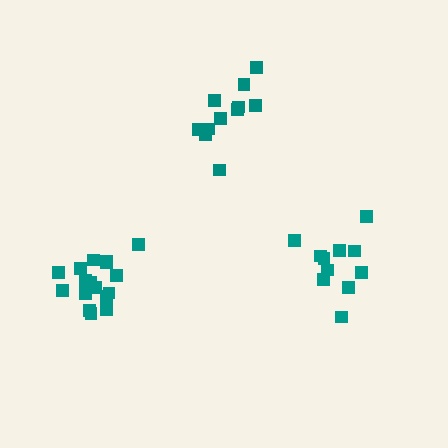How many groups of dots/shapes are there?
There are 3 groups.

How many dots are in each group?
Group 1: 17 dots, Group 2: 11 dots, Group 3: 11 dots (39 total).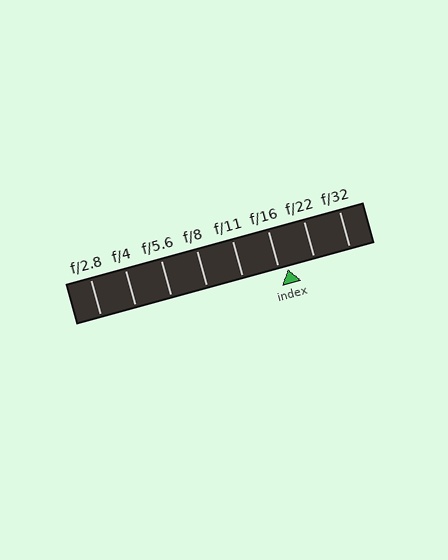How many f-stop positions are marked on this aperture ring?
There are 8 f-stop positions marked.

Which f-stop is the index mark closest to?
The index mark is closest to f/16.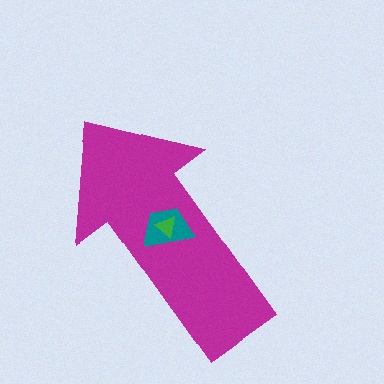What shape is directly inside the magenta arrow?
The teal trapezoid.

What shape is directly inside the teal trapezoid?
The green triangle.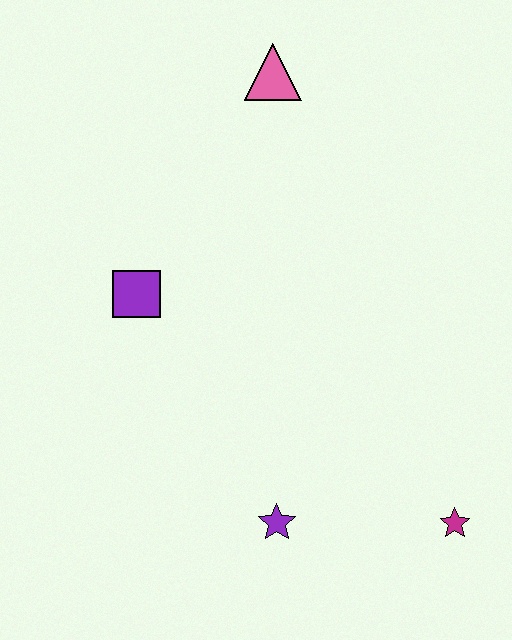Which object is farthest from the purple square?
The magenta star is farthest from the purple square.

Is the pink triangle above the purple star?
Yes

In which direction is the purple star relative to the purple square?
The purple star is below the purple square.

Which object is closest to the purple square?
The pink triangle is closest to the purple square.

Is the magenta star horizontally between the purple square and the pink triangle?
No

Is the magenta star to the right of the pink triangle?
Yes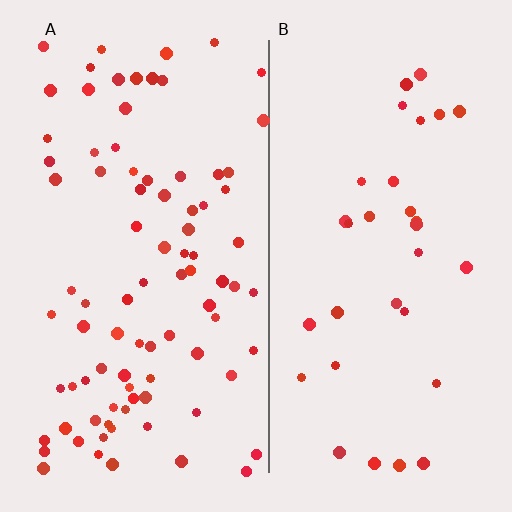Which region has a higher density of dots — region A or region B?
A (the left).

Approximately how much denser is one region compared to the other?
Approximately 2.7× — region A over region B.